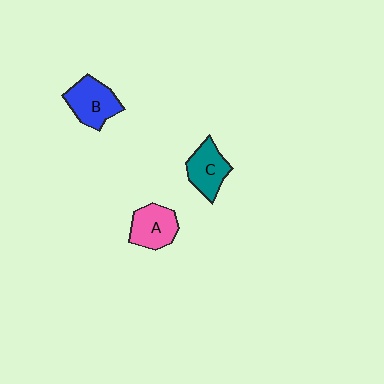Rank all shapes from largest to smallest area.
From largest to smallest: B (blue), A (pink), C (teal).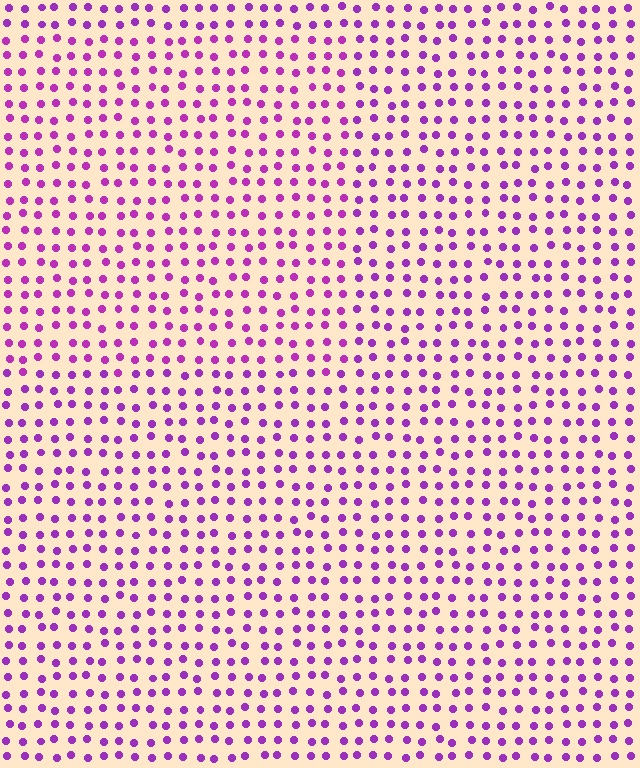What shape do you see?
I see a rectangle.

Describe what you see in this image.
The image is filled with small purple elements in a uniform arrangement. A rectangle-shaped region is visible where the elements are tinted to a slightly different hue, forming a subtle color boundary.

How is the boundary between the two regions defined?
The boundary is defined purely by a slight shift in hue (about 16 degrees). Spacing, size, and orientation are identical on both sides.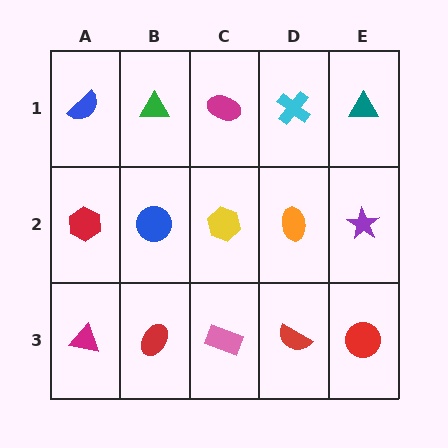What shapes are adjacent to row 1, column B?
A blue circle (row 2, column B), a blue semicircle (row 1, column A), a magenta ellipse (row 1, column C).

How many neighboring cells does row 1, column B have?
3.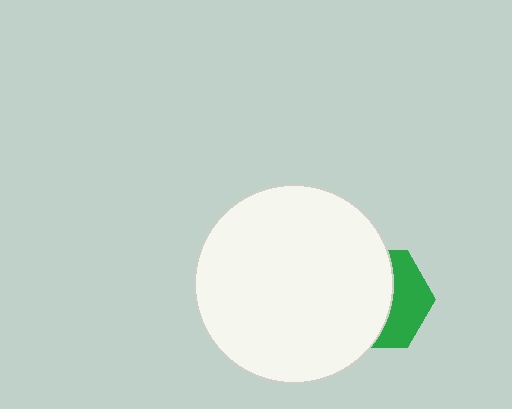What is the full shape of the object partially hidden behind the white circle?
The partially hidden object is a green hexagon.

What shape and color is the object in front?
The object in front is a white circle.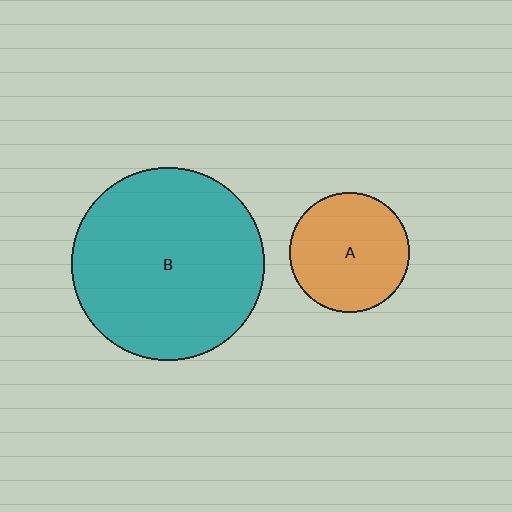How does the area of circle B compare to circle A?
Approximately 2.6 times.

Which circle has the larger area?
Circle B (teal).